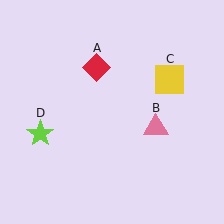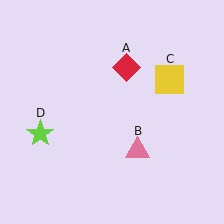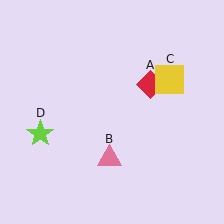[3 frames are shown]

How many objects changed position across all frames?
2 objects changed position: red diamond (object A), pink triangle (object B).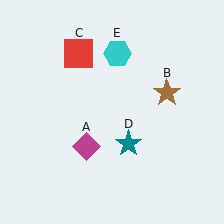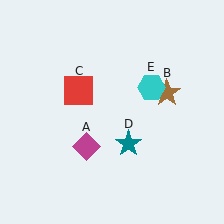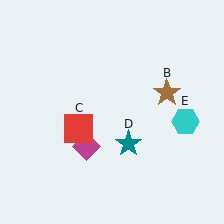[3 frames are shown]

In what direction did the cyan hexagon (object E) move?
The cyan hexagon (object E) moved down and to the right.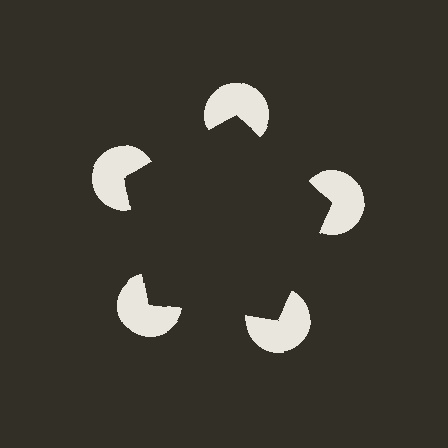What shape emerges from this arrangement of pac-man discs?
An illusory pentagon — its edges are inferred from the aligned wedge cuts in the pac-man discs, not physically drawn.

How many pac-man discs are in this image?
There are 5 — one at each vertex of the illusory pentagon.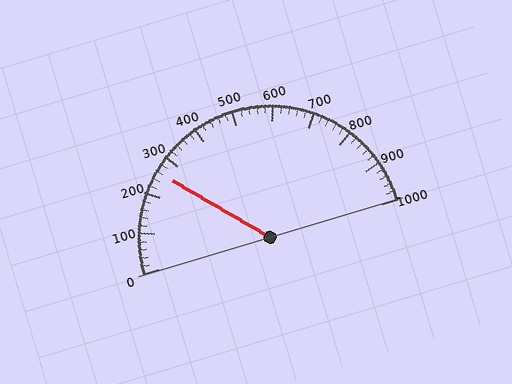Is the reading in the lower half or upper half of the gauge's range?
The reading is in the lower half of the range (0 to 1000).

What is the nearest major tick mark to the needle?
The nearest major tick mark is 300.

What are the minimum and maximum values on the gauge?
The gauge ranges from 0 to 1000.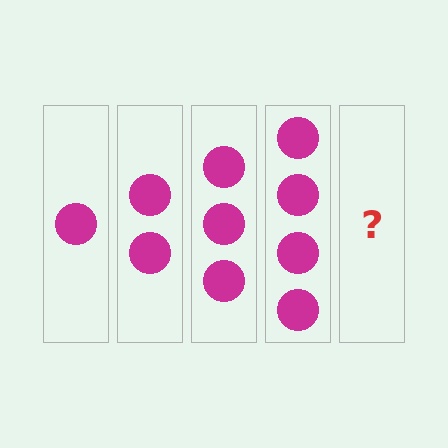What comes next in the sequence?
The next element should be 5 circles.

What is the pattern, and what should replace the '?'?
The pattern is that each step adds one more circle. The '?' should be 5 circles.